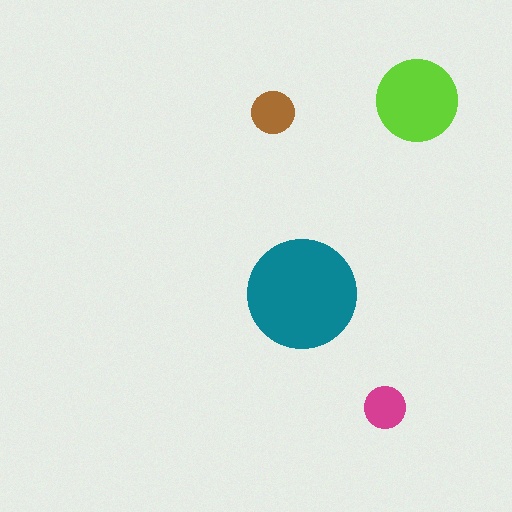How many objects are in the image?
There are 4 objects in the image.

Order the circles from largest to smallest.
the teal one, the lime one, the brown one, the magenta one.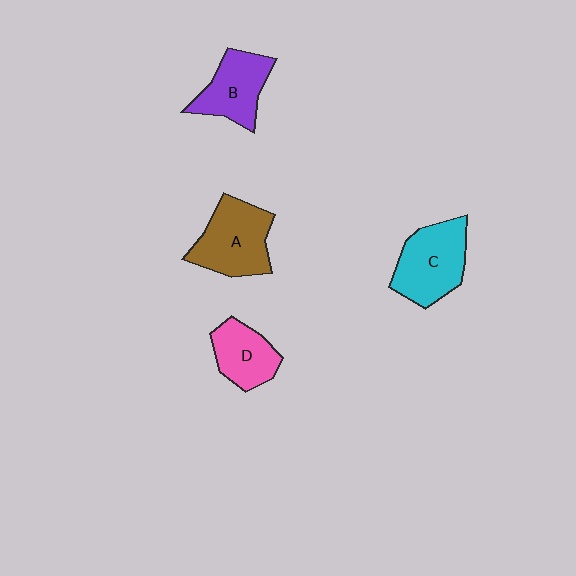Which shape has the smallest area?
Shape D (pink).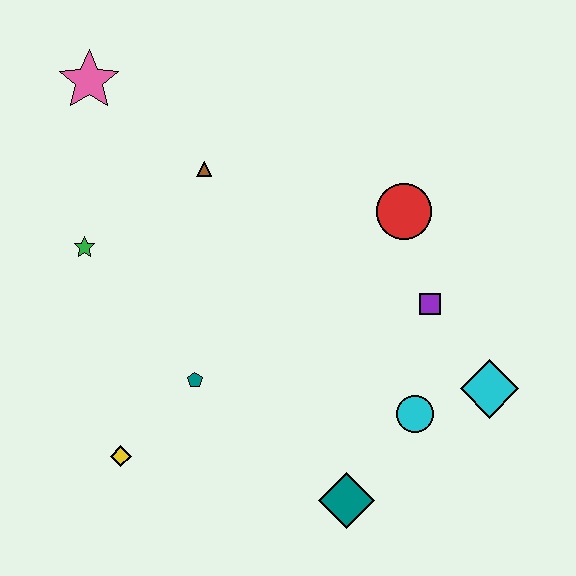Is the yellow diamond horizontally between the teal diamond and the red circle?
No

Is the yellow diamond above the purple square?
No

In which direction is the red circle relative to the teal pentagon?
The red circle is to the right of the teal pentagon.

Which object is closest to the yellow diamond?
The teal pentagon is closest to the yellow diamond.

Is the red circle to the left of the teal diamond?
No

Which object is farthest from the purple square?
The pink star is farthest from the purple square.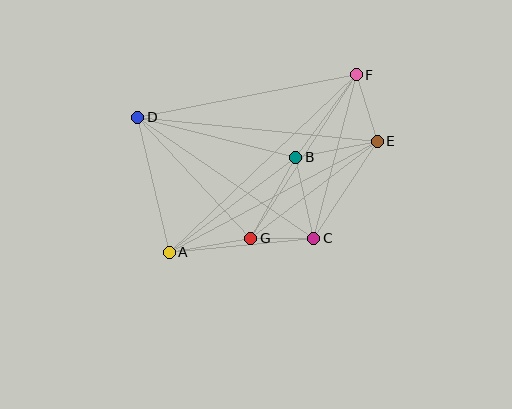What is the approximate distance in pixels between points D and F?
The distance between D and F is approximately 223 pixels.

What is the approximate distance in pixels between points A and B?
The distance between A and B is approximately 158 pixels.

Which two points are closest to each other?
Points C and G are closest to each other.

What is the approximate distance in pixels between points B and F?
The distance between B and F is approximately 102 pixels.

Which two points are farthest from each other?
Points A and F are farthest from each other.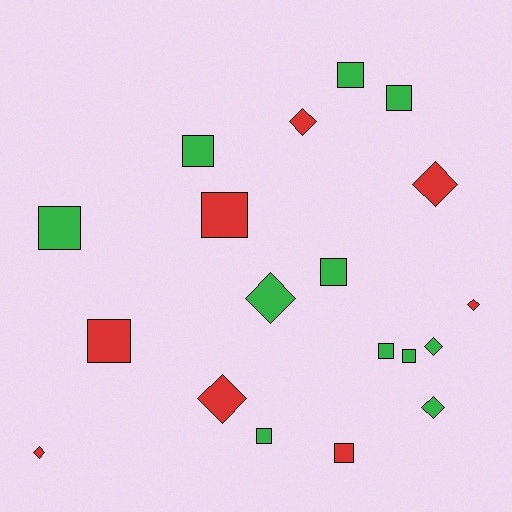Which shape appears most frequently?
Square, with 11 objects.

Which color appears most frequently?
Green, with 11 objects.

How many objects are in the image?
There are 19 objects.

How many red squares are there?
There are 3 red squares.